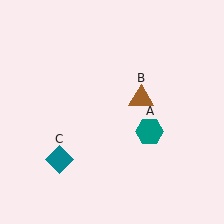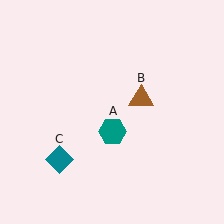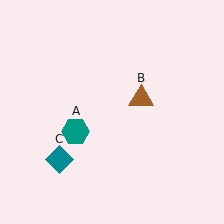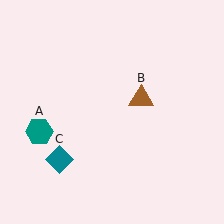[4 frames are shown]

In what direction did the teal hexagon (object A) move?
The teal hexagon (object A) moved left.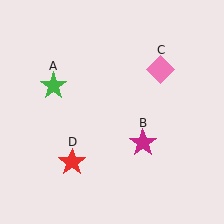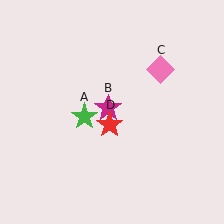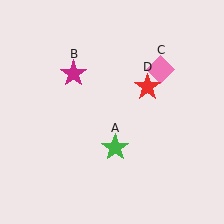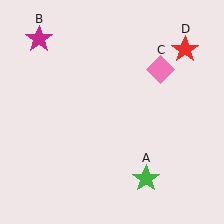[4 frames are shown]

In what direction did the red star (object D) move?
The red star (object D) moved up and to the right.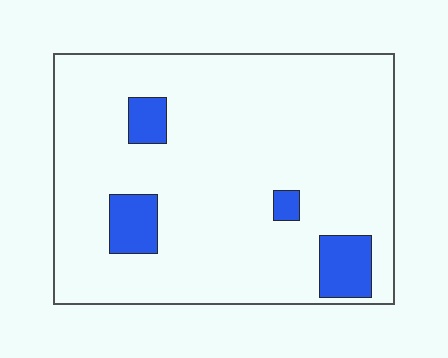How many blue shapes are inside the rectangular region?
4.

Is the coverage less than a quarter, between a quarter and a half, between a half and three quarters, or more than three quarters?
Less than a quarter.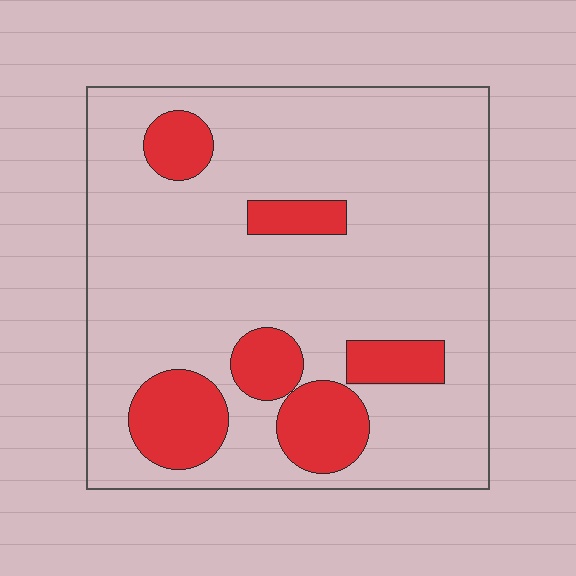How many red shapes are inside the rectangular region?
6.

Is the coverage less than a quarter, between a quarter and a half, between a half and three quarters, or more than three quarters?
Less than a quarter.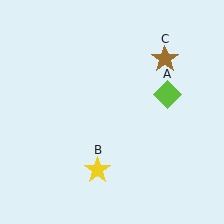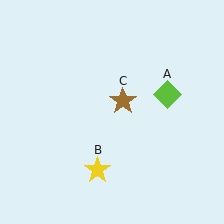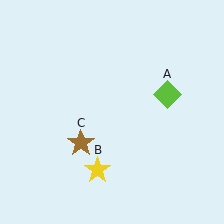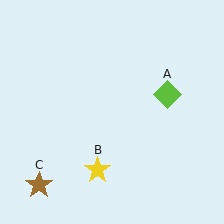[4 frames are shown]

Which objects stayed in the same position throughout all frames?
Lime diamond (object A) and yellow star (object B) remained stationary.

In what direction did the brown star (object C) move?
The brown star (object C) moved down and to the left.